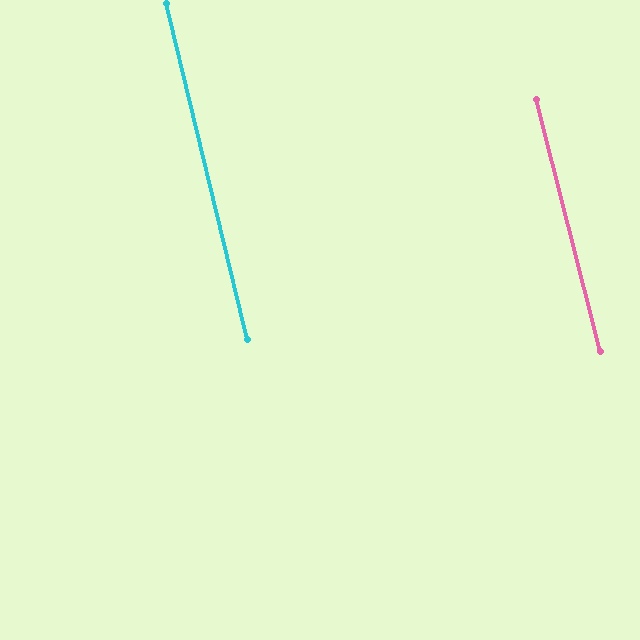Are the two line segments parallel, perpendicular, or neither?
Parallel — their directions differ by only 0.5°.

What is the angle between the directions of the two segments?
Approximately 1 degree.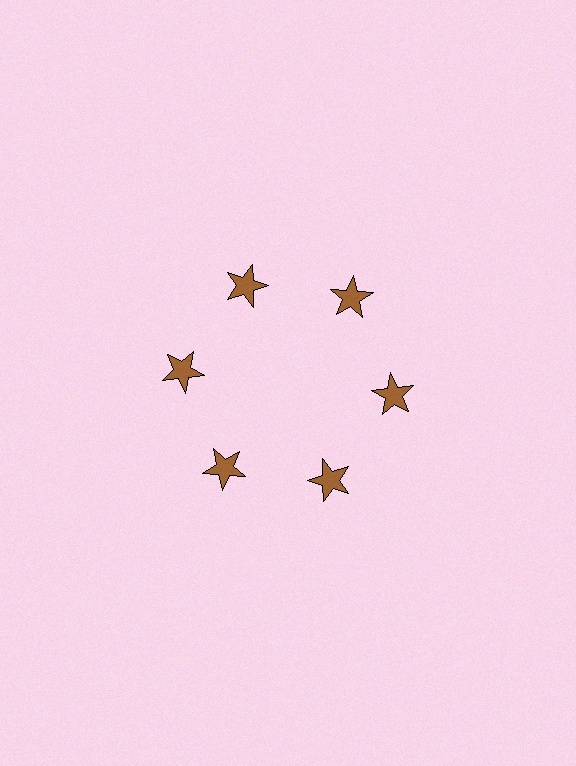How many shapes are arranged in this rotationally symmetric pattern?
There are 6 shapes, arranged in 6 groups of 1.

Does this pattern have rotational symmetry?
Yes, this pattern has 6-fold rotational symmetry. It looks the same after rotating 60 degrees around the center.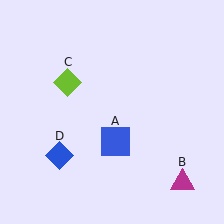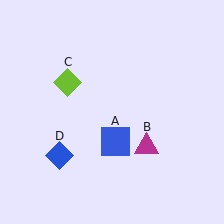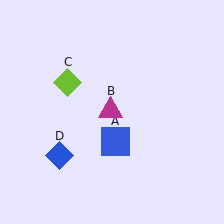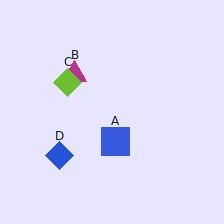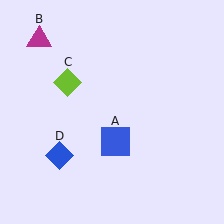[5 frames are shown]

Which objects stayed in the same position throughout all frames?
Blue square (object A) and lime diamond (object C) and blue diamond (object D) remained stationary.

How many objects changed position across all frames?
1 object changed position: magenta triangle (object B).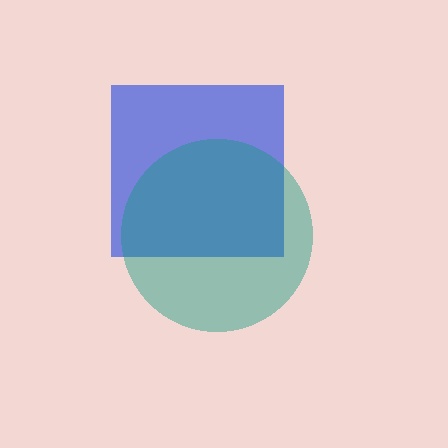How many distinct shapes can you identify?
There are 2 distinct shapes: a blue square, a teal circle.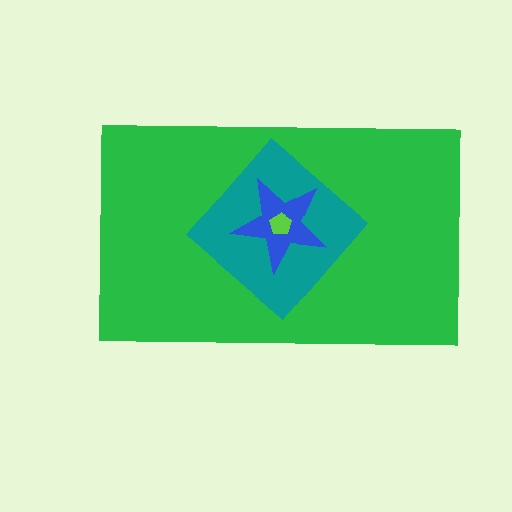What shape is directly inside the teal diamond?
The blue star.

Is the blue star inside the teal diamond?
Yes.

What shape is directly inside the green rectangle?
The teal diamond.